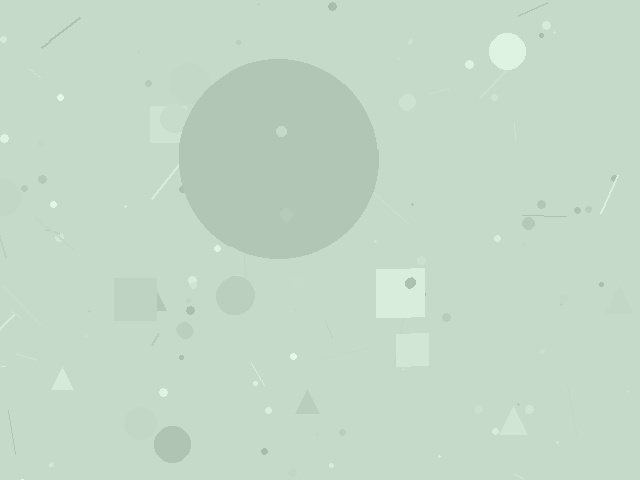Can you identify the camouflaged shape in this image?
The camouflaged shape is a circle.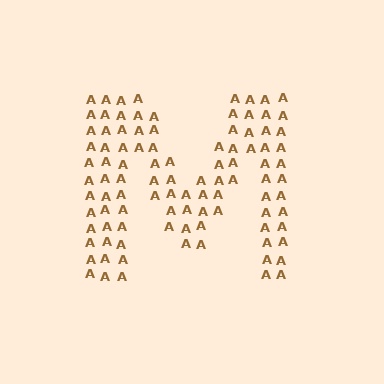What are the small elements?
The small elements are letter A's.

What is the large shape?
The large shape is the letter M.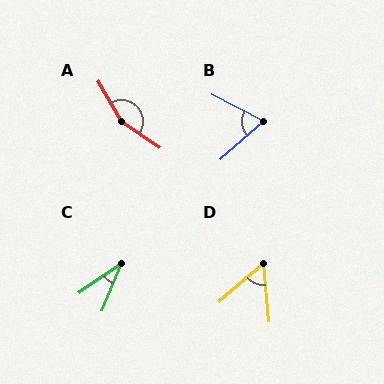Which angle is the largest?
A, at approximately 155 degrees.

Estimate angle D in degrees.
Approximately 54 degrees.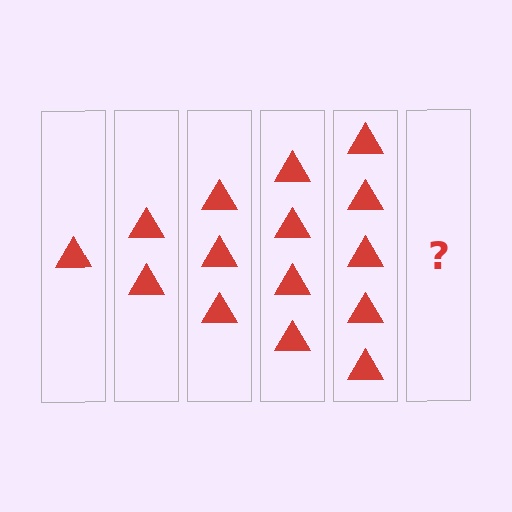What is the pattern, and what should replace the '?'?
The pattern is that each step adds one more triangle. The '?' should be 6 triangles.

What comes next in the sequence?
The next element should be 6 triangles.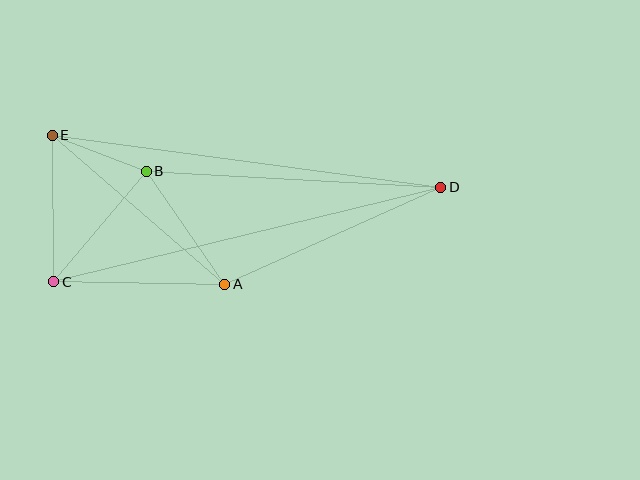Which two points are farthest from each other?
Points C and D are farthest from each other.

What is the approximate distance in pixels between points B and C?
The distance between B and C is approximately 144 pixels.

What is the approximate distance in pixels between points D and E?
The distance between D and E is approximately 392 pixels.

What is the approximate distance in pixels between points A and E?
The distance between A and E is approximately 228 pixels.